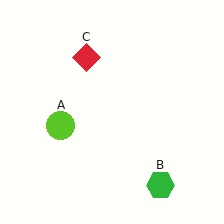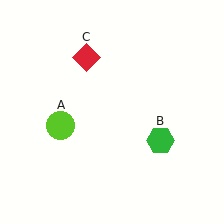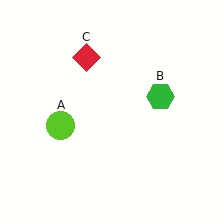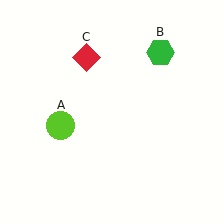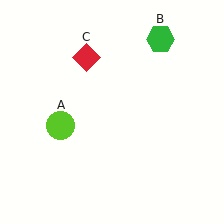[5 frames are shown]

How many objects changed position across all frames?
1 object changed position: green hexagon (object B).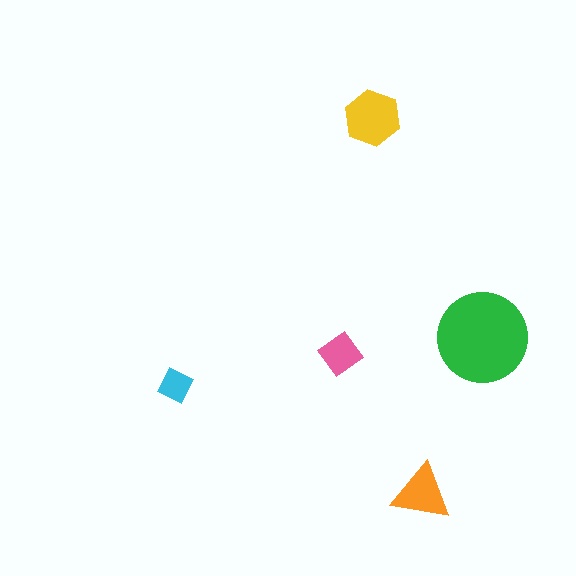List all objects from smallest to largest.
The cyan diamond, the pink diamond, the orange triangle, the yellow hexagon, the green circle.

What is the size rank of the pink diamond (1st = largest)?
4th.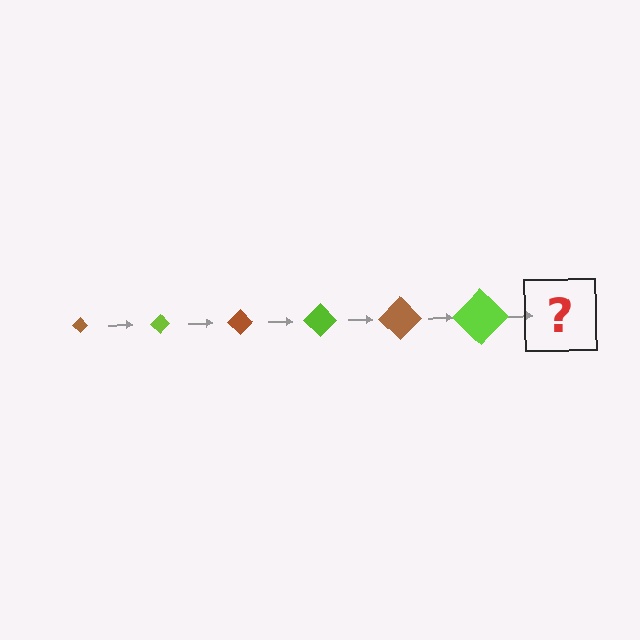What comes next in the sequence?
The next element should be a brown diamond, larger than the previous one.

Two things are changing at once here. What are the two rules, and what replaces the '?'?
The two rules are that the diamond grows larger each step and the color cycles through brown and lime. The '?' should be a brown diamond, larger than the previous one.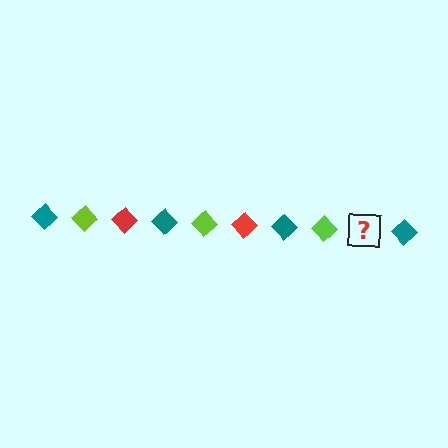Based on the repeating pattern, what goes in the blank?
The blank should be a red diamond.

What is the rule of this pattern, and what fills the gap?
The rule is that the pattern cycles through teal, lime, red diamonds. The gap should be filled with a red diamond.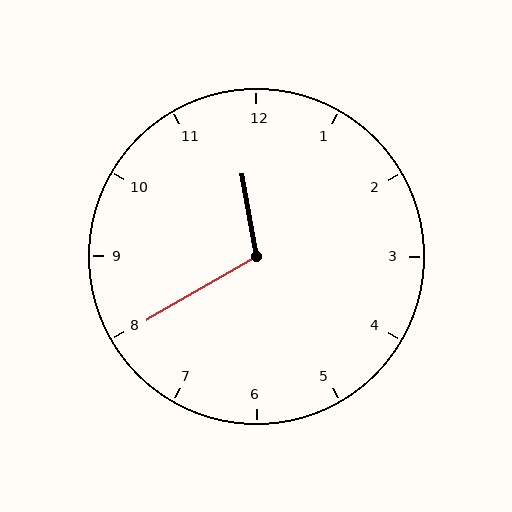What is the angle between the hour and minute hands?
Approximately 110 degrees.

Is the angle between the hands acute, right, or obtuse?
It is obtuse.